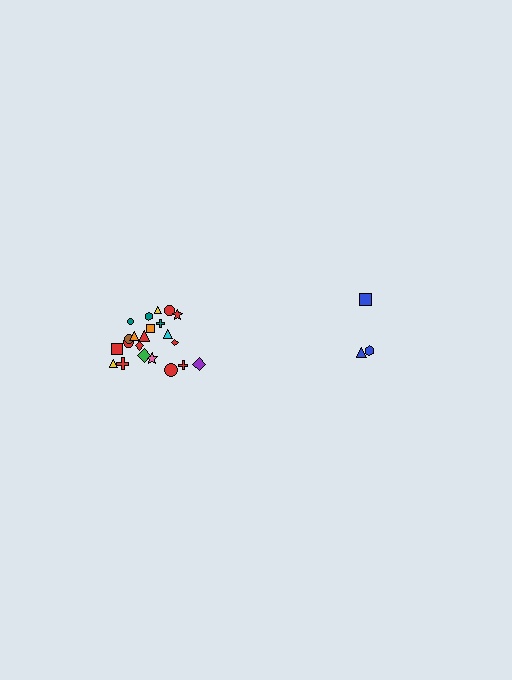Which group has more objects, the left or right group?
The left group.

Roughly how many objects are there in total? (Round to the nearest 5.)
Roughly 25 objects in total.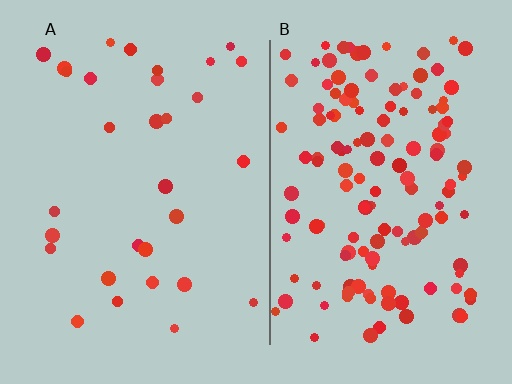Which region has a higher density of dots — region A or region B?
B (the right).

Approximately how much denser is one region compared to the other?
Approximately 4.5× — region B over region A.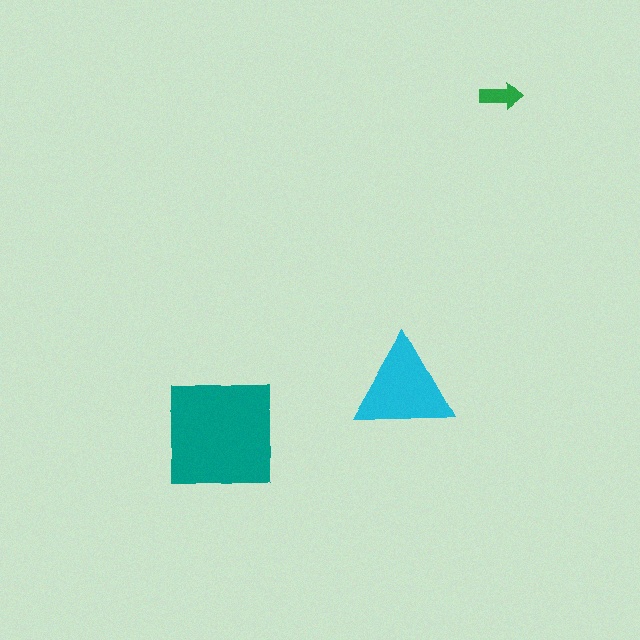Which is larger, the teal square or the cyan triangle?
The teal square.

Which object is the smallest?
The green arrow.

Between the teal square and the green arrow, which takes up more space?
The teal square.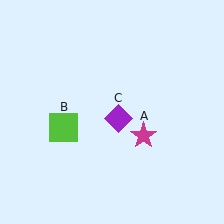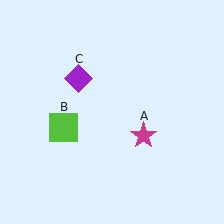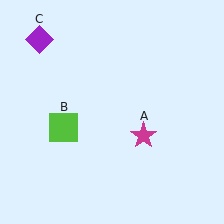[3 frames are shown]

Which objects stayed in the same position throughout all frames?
Magenta star (object A) and lime square (object B) remained stationary.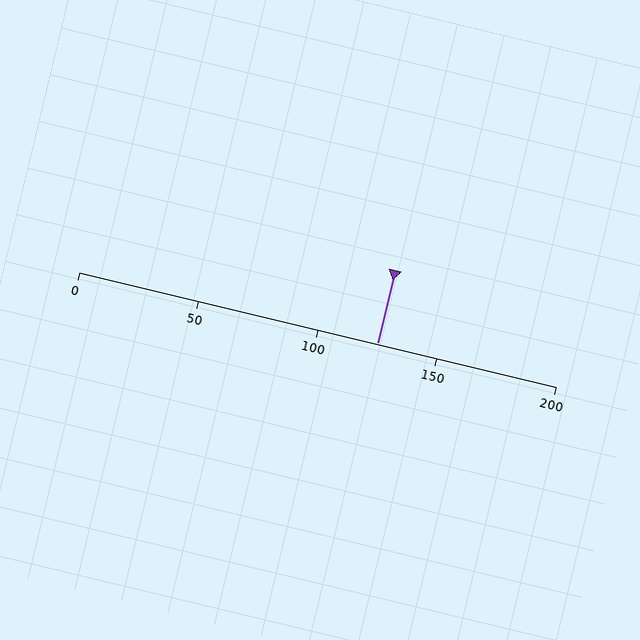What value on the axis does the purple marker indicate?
The marker indicates approximately 125.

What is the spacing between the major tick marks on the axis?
The major ticks are spaced 50 apart.